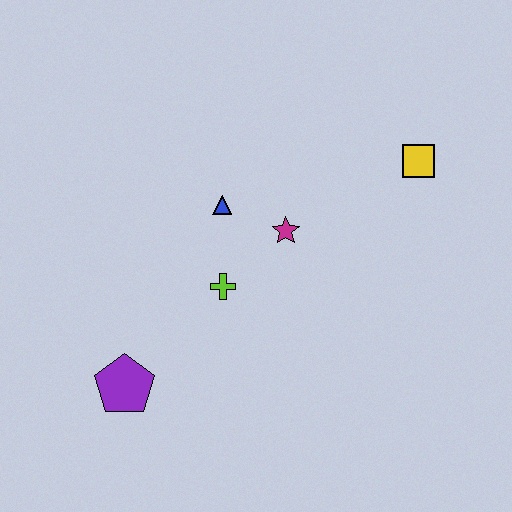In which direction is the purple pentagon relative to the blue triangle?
The purple pentagon is below the blue triangle.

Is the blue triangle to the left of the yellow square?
Yes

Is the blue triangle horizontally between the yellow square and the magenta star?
No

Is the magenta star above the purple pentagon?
Yes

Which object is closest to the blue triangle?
The magenta star is closest to the blue triangle.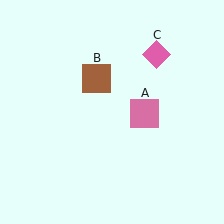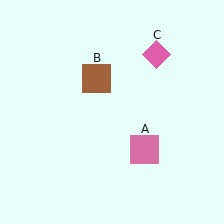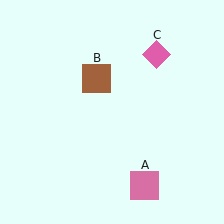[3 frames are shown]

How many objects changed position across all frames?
1 object changed position: pink square (object A).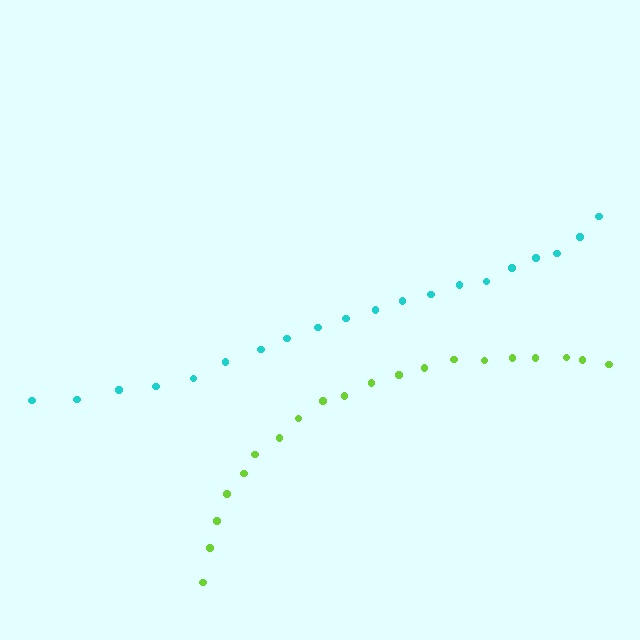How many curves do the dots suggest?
There are 2 distinct paths.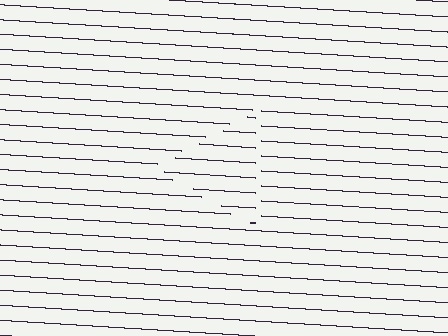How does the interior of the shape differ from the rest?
The interior of the shape contains the same grating, shifted by half a period — the contour is defined by the phase discontinuity where line-ends from the inner and outer gratings abut.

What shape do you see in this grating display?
An illusory triangle. The interior of the shape contains the same grating, shifted by half a period — the contour is defined by the phase discontinuity where line-ends from the inner and outer gratings abut.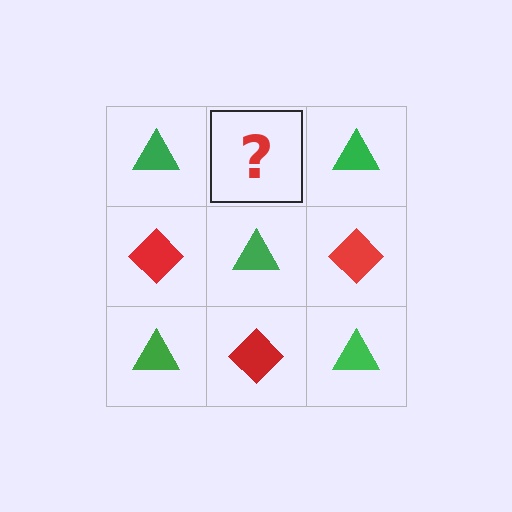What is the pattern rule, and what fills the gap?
The rule is that it alternates green triangle and red diamond in a checkerboard pattern. The gap should be filled with a red diamond.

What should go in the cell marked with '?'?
The missing cell should contain a red diamond.